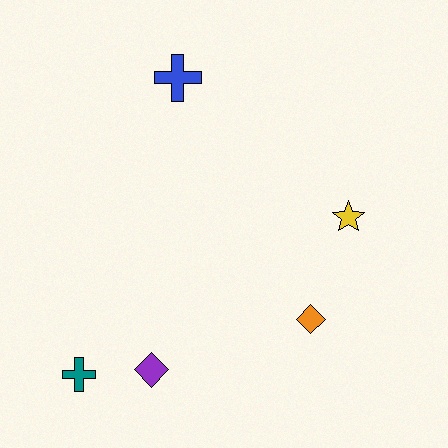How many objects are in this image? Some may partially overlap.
There are 5 objects.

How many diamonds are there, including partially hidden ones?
There are 2 diamonds.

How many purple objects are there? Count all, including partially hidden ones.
There is 1 purple object.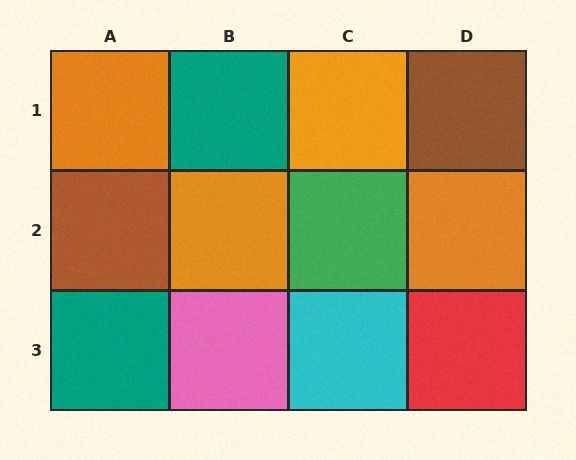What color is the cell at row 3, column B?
Pink.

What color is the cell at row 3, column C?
Cyan.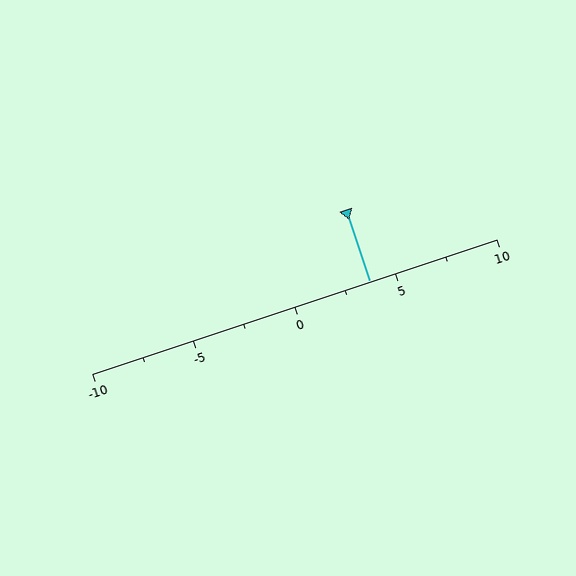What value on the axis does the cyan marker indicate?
The marker indicates approximately 3.8.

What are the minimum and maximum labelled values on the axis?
The axis runs from -10 to 10.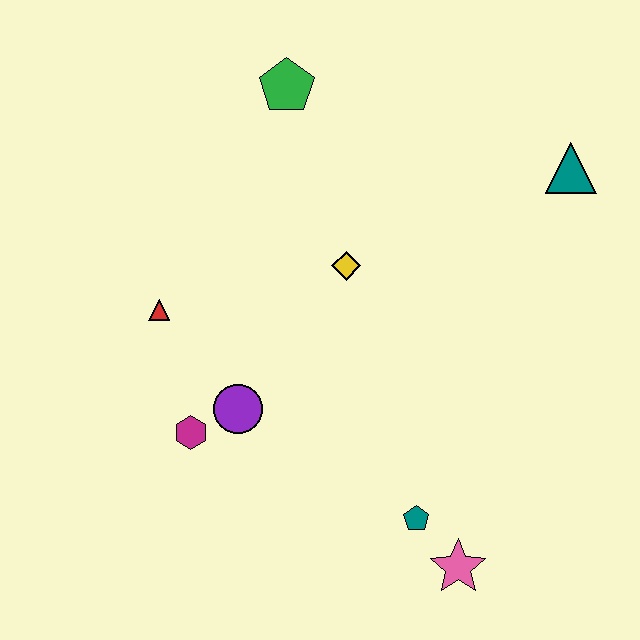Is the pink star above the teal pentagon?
No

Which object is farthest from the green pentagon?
The pink star is farthest from the green pentagon.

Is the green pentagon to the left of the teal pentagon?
Yes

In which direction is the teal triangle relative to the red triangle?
The teal triangle is to the right of the red triangle.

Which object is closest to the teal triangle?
The yellow diamond is closest to the teal triangle.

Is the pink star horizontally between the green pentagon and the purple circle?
No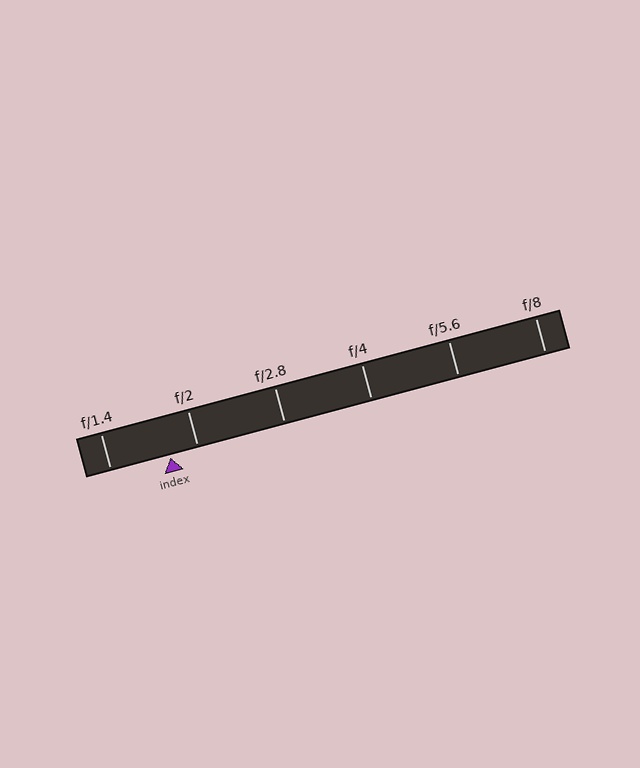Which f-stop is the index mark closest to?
The index mark is closest to f/2.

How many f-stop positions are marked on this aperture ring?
There are 6 f-stop positions marked.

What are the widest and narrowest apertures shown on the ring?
The widest aperture shown is f/1.4 and the narrowest is f/8.